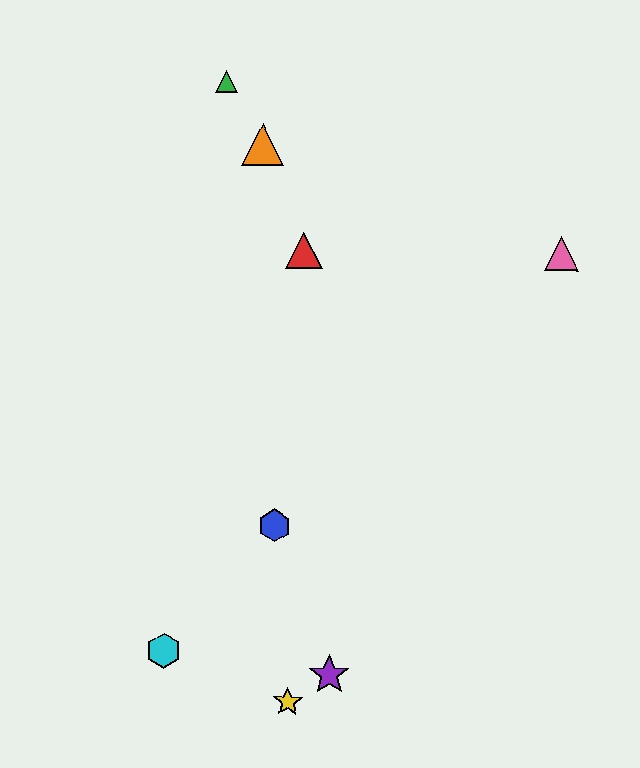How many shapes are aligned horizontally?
2 shapes (the red triangle, the pink triangle) are aligned horizontally.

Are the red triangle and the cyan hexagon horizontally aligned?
No, the red triangle is at y≈250 and the cyan hexagon is at y≈651.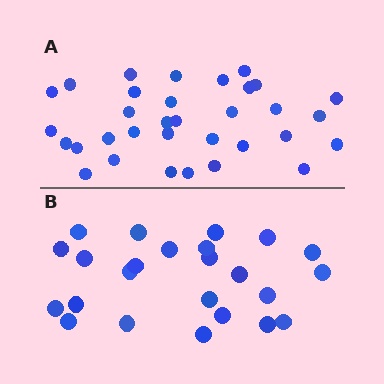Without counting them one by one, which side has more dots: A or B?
Region A (the top region) has more dots.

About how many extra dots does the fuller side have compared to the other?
Region A has roughly 8 or so more dots than region B.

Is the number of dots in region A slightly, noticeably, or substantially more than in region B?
Region A has noticeably more, but not dramatically so. The ratio is roughly 1.4 to 1.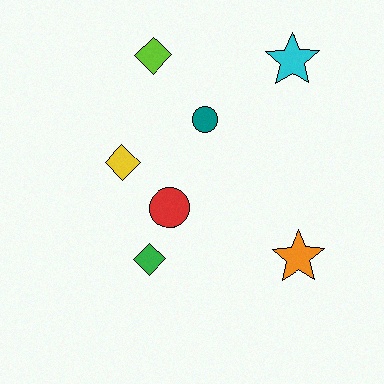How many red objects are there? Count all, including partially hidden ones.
There is 1 red object.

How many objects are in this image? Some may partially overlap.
There are 7 objects.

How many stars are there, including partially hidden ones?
There are 2 stars.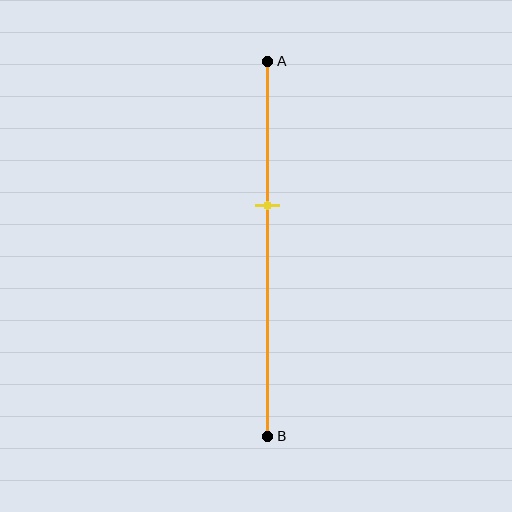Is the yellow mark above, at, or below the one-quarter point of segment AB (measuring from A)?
The yellow mark is below the one-quarter point of segment AB.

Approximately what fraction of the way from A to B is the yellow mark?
The yellow mark is approximately 40% of the way from A to B.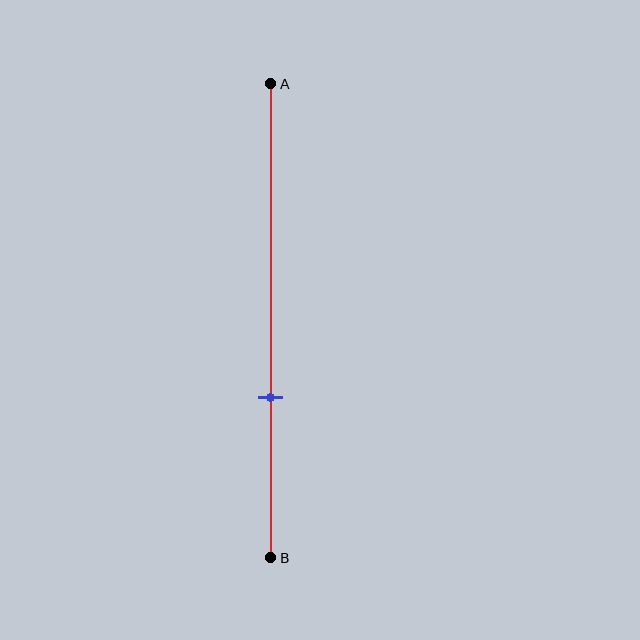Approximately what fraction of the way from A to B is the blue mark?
The blue mark is approximately 65% of the way from A to B.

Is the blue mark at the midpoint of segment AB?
No, the mark is at about 65% from A, not at the 50% midpoint.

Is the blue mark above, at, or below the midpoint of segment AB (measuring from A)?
The blue mark is below the midpoint of segment AB.